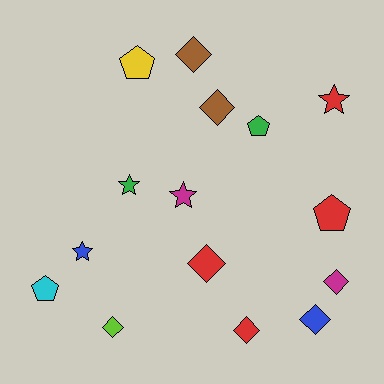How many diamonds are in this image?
There are 7 diamonds.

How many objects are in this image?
There are 15 objects.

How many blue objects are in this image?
There are 2 blue objects.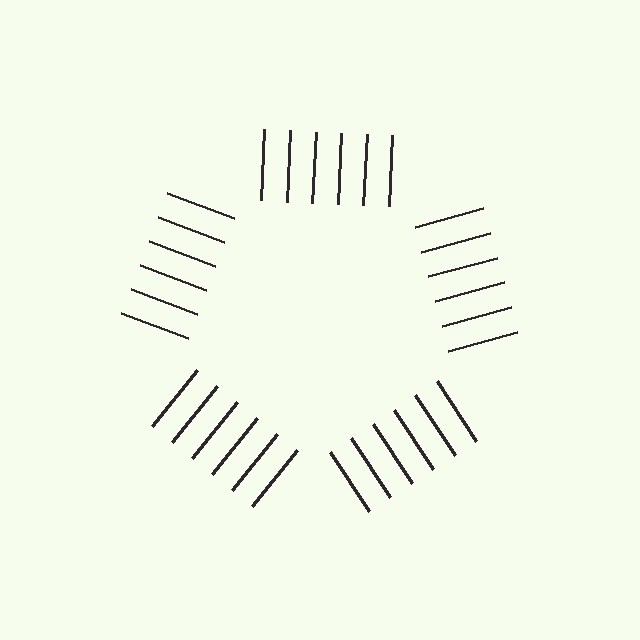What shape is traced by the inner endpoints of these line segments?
An illusory pentagon — the line segments terminate on its edges but no continuous stroke is drawn.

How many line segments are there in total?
30 — 6 along each of the 5 edges.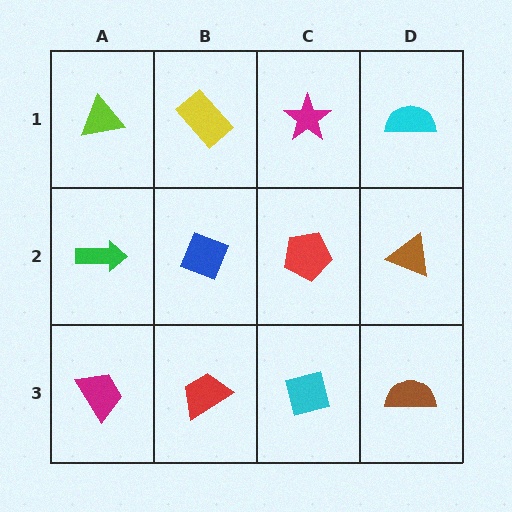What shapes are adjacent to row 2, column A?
A lime triangle (row 1, column A), a magenta trapezoid (row 3, column A), a blue diamond (row 2, column B).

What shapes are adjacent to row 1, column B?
A blue diamond (row 2, column B), a lime triangle (row 1, column A), a magenta star (row 1, column C).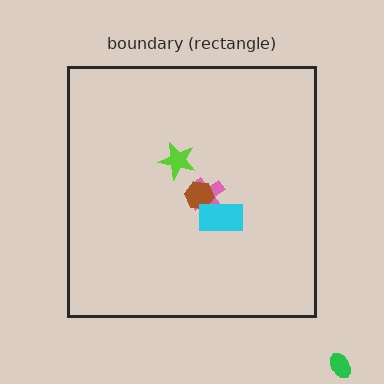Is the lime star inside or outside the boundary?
Inside.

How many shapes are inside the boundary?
4 inside, 1 outside.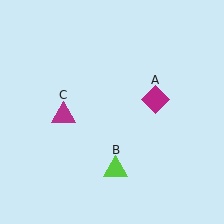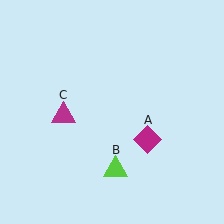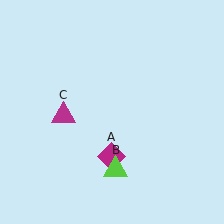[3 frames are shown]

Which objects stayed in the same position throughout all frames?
Lime triangle (object B) and magenta triangle (object C) remained stationary.